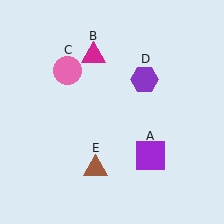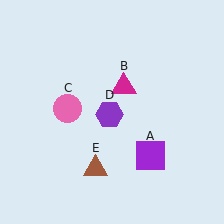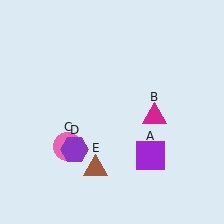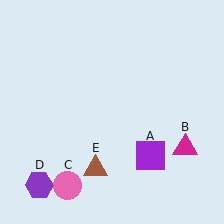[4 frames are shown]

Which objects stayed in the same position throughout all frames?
Purple square (object A) and brown triangle (object E) remained stationary.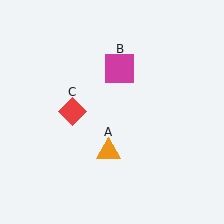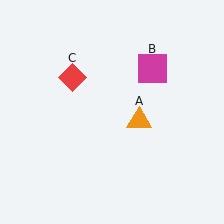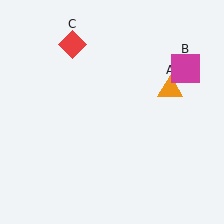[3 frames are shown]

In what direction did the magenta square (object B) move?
The magenta square (object B) moved right.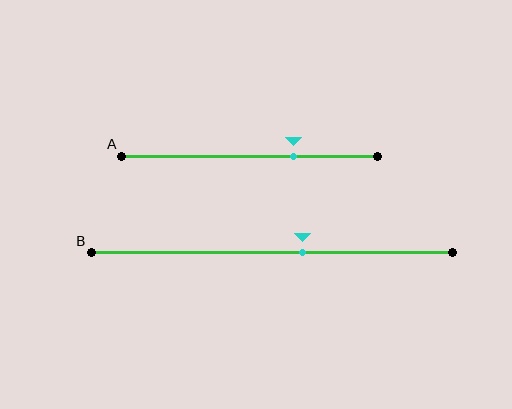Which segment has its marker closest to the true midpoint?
Segment B has its marker closest to the true midpoint.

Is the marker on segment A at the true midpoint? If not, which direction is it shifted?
No, the marker on segment A is shifted to the right by about 17% of the segment length.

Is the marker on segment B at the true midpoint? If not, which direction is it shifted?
No, the marker on segment B is shifted to the right by about 9% of the segment length.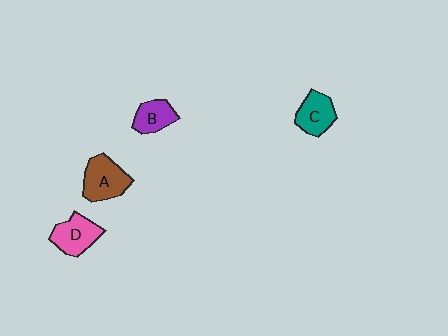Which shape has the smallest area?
Shape B (purple).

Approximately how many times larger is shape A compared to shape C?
Approximately 1.3 times.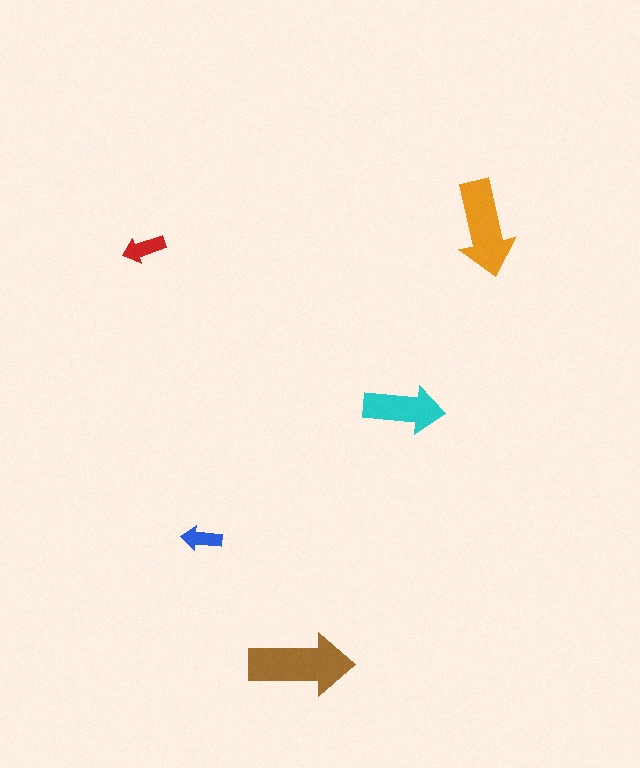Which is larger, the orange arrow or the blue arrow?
The orange one.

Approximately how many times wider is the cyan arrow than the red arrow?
About 2 times wider.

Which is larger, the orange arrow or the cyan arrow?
The orange one.